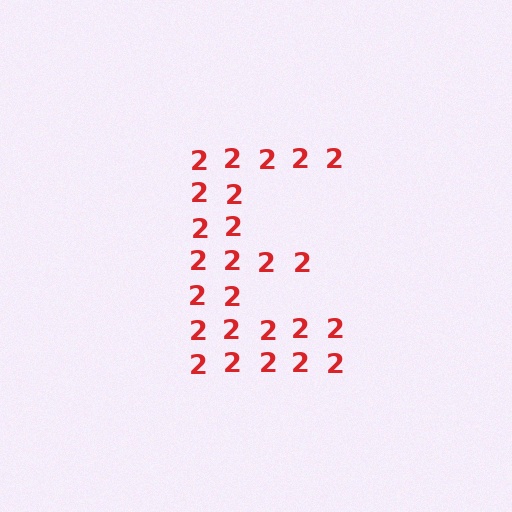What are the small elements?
The small elements are digit 2's.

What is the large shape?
The large shape is the letter E.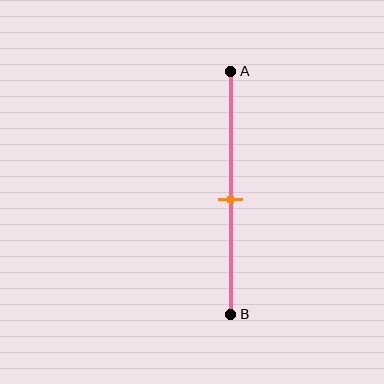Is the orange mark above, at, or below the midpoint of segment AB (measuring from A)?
The orange mark is approximately at the midpoint of segment AB.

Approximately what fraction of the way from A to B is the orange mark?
The orange mark is approximately 55% of the way from A to B.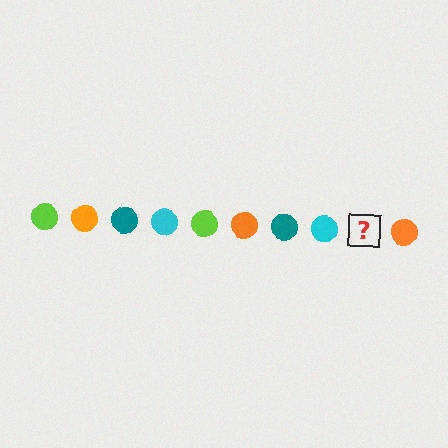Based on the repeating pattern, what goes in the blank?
The blank should be a lime circle.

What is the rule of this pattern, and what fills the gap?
The rule is that the pattern cycles through lime, orange, teal, cyan circles. The gap should be filled with a lime circle.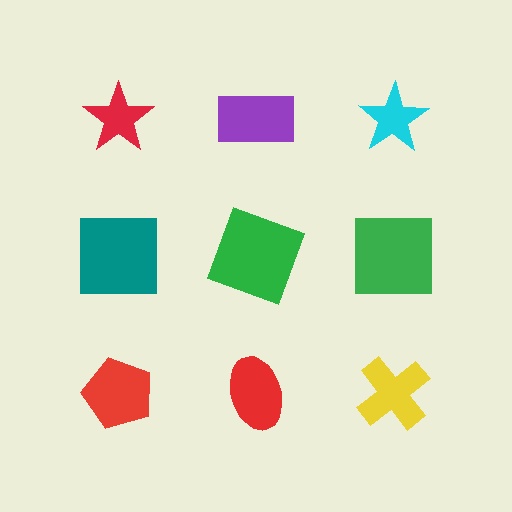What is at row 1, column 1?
A red star.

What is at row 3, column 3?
A yellow cross.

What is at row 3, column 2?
A red ellipse.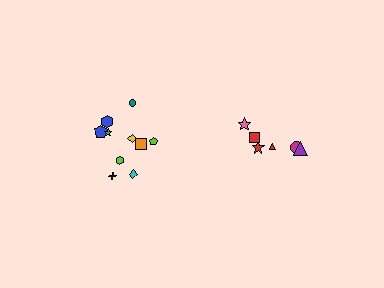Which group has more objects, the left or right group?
The left group.